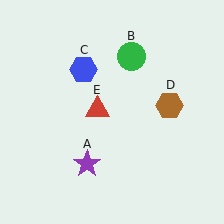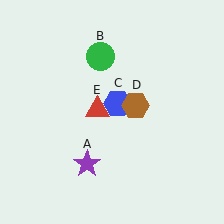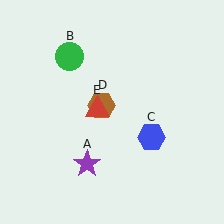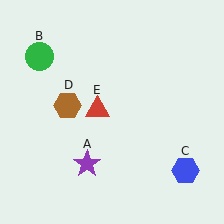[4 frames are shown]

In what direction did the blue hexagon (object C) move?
The blue hexagon (object C) moved down and to the right.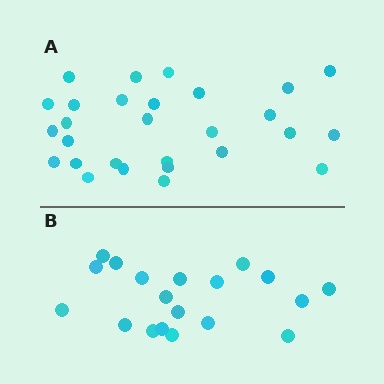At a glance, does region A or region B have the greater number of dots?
Region A (the top region) has more dots.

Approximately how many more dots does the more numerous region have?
Region A has roughly 8 or so more dots than region B.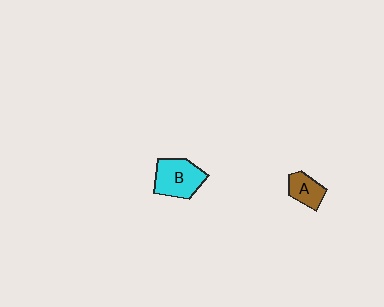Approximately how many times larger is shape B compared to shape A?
Approximately 1.7 times.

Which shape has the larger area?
Shape B (cyan).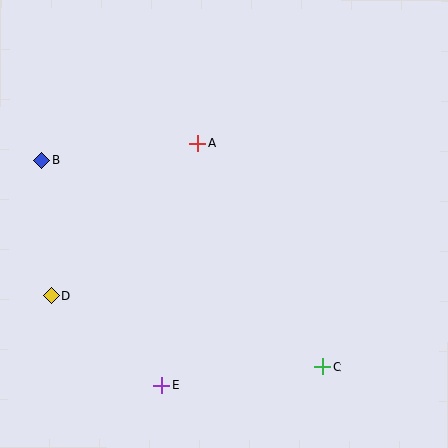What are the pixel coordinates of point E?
Point E is at (162, 385).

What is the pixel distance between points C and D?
The distance between C and D is 281 pixels.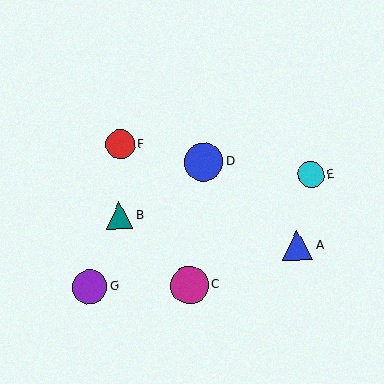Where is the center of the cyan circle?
The center of the cyan circle is at (311, 175).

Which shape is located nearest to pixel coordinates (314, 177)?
The cyan circle (labeled E) at (311, 175) is nearest to that location.